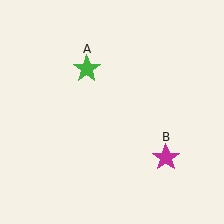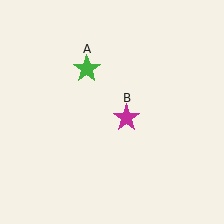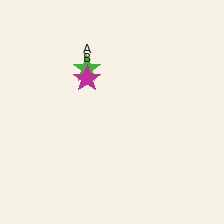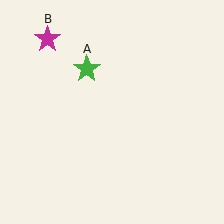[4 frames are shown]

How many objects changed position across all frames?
1 object changed position: magenta star (object B).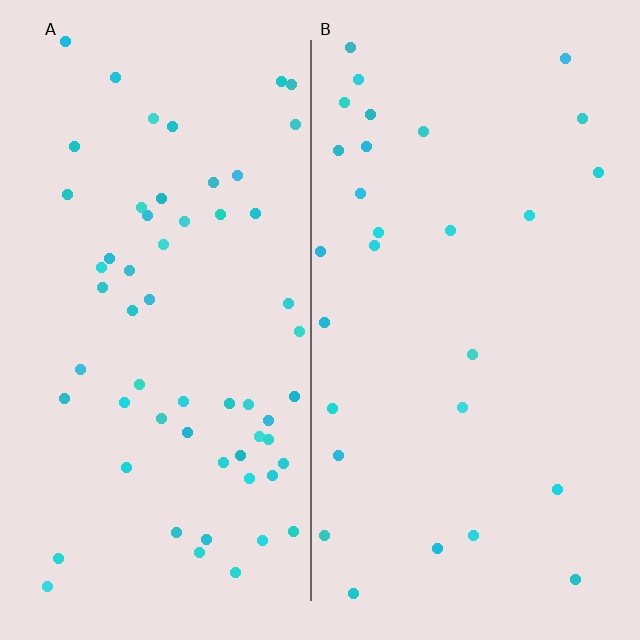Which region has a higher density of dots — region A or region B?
A (the left).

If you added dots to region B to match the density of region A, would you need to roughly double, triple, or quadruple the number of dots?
Approximately double.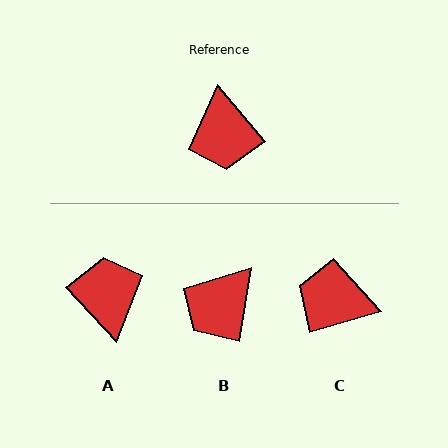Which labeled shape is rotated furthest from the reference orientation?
A, about 178 degrees away.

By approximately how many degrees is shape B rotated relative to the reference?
Approximately 49 degrees clockwise.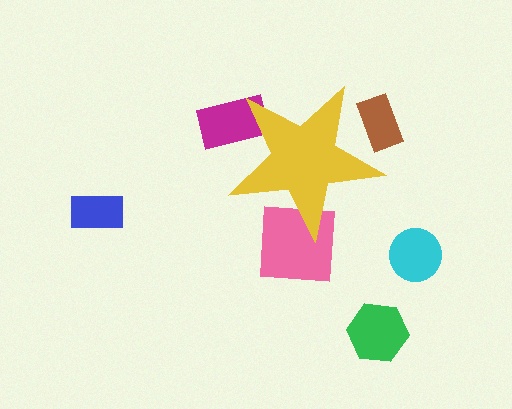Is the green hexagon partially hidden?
No, the green hexagon is fully visible.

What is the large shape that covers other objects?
A yellow star.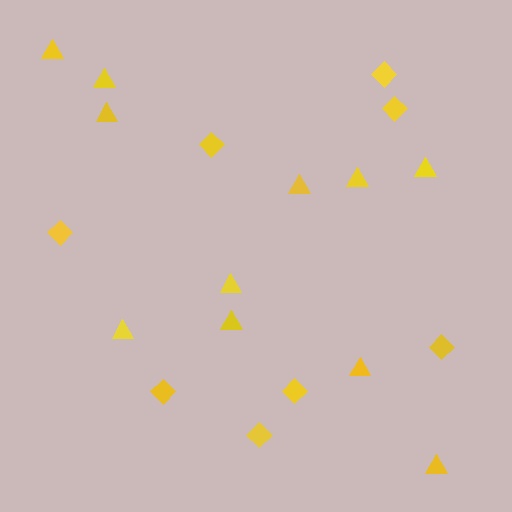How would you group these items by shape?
There are 2 groups: one group of triangles (11) and one group of diamonds (8).